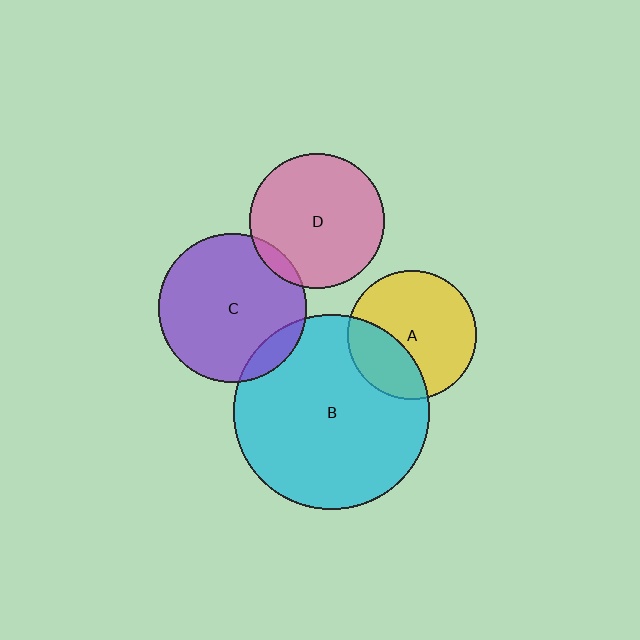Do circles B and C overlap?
Yes.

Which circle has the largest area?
Circle B (cyan).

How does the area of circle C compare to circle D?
Approximately 1.2 times.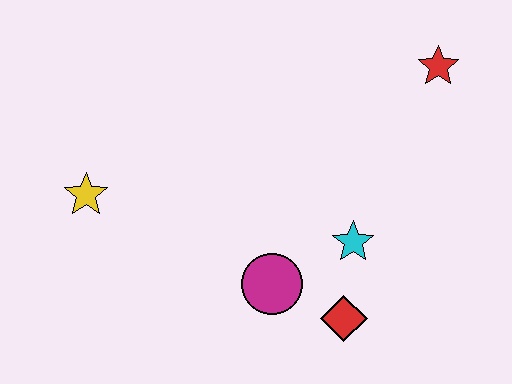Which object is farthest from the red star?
The yellow star is farthest from the red star.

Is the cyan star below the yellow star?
Yes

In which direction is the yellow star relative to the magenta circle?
The yellow star is to the left of the magenta circle.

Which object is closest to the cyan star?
The red diamond is closest to the cyan star.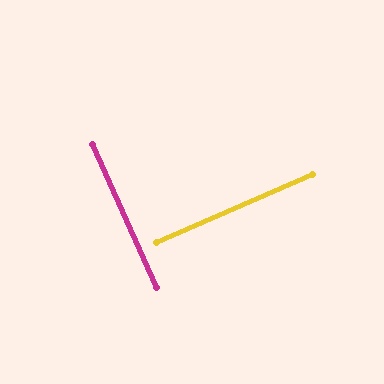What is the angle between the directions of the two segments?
Approximately 89 degrees.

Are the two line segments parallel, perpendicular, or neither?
Perpendicular — they meet at approximately 89°.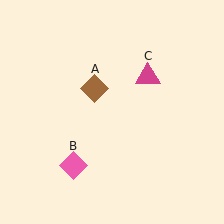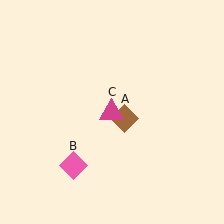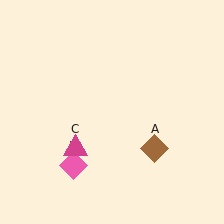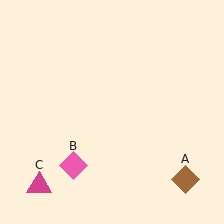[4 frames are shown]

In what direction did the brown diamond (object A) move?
The brown diamond (object A) moved down and to the right.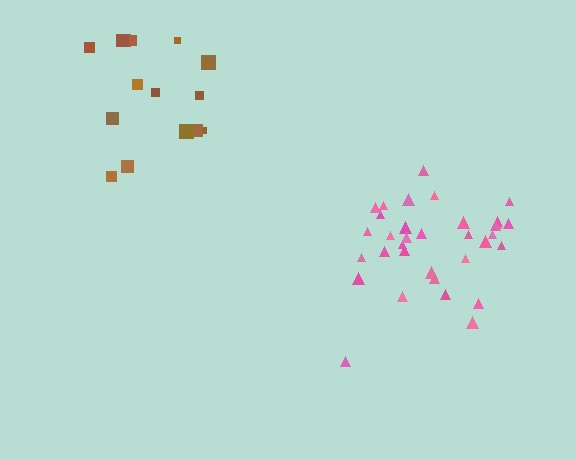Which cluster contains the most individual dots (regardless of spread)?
Pink (34).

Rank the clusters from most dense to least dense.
pink, brown.